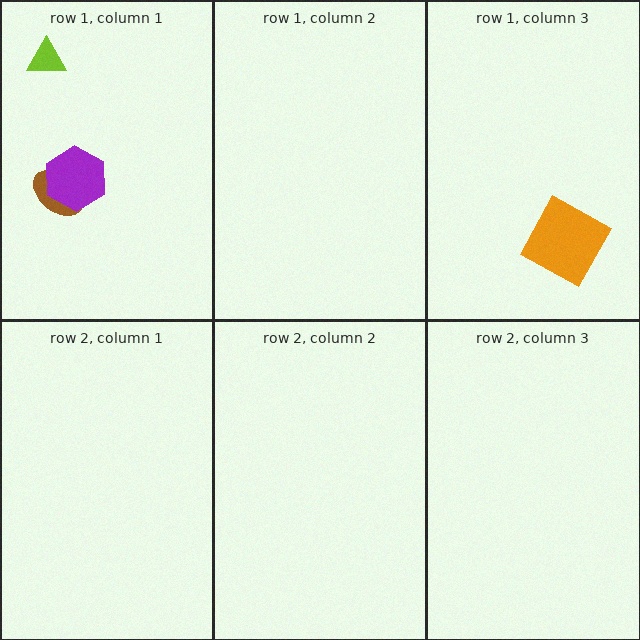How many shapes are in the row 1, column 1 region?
3.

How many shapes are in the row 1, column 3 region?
1.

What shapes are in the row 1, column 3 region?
The orange square.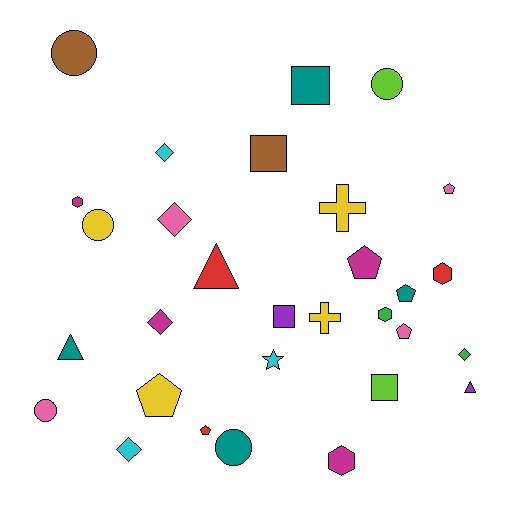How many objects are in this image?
There are 30 objects.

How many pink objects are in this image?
There are 4 pink objects.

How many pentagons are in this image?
There are 6 pentagons.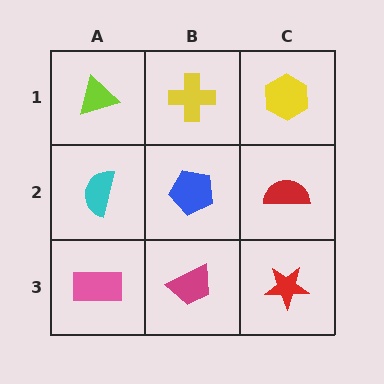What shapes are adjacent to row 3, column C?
A red semicircle (row 2, column C), a magenta trapezoid (row 3, column B).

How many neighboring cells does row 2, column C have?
3.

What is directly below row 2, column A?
A pink rectangle.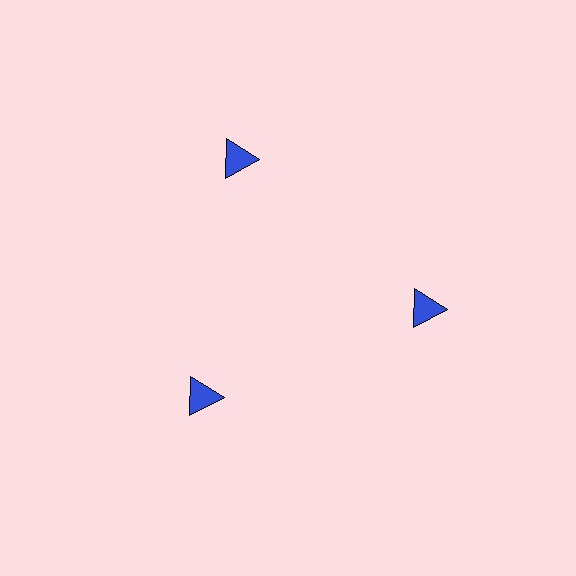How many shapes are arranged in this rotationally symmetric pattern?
There are 3 shapes, arranged in 3 groups of 1.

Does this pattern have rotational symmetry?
Yes, this pattern has 3-fold rotational symmetry. It looks the same after rotating 120 degrees around the center.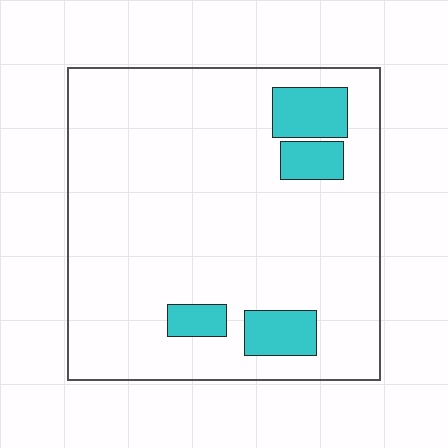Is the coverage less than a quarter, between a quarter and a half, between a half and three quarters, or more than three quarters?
Less than a quarter.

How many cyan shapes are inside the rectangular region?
4.